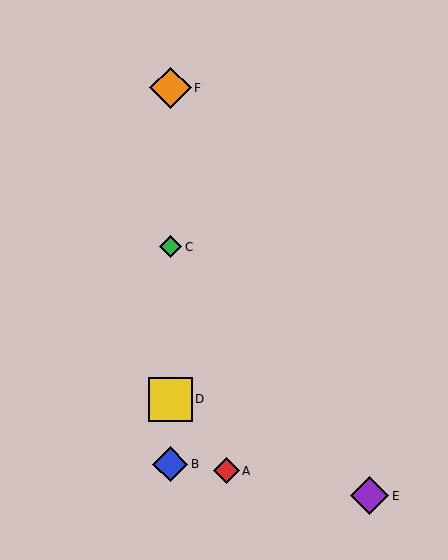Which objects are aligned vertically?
Objects B, C, D, F are aligned vertically.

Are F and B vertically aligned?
Yes, both are at x≈170.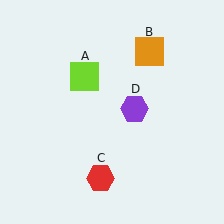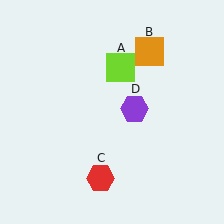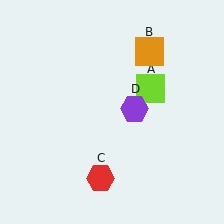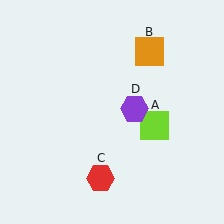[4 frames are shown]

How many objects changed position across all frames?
1 object changed position: lime square (object A).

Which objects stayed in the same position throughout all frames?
Orange square (object B) and red hexagon (object C) and purple hexagon (object D) remained stationary.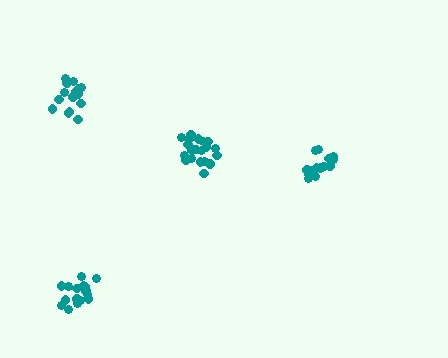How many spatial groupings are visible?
There are 4 spatial groupings.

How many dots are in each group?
Group 1: 17 dots, Group 2: 20 dots, Group 3: 15 dots, Group 4: 16 dots (68 total).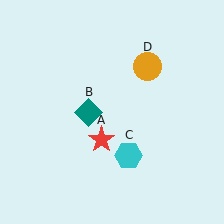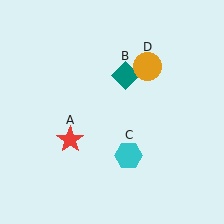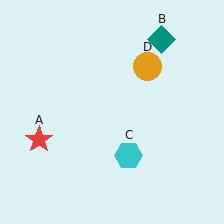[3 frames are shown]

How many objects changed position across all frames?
2 objects changed position: red star (object A), teal diamond (object B).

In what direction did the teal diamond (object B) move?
The teal diamond (object B) moved up and to the right.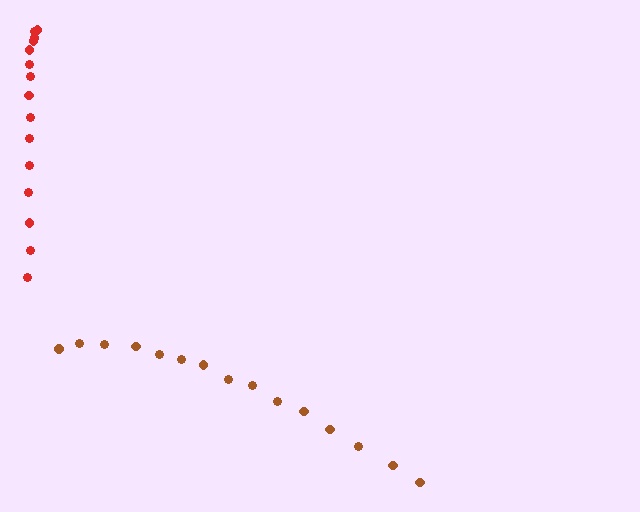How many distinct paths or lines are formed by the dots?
There are 2 distinct paths.